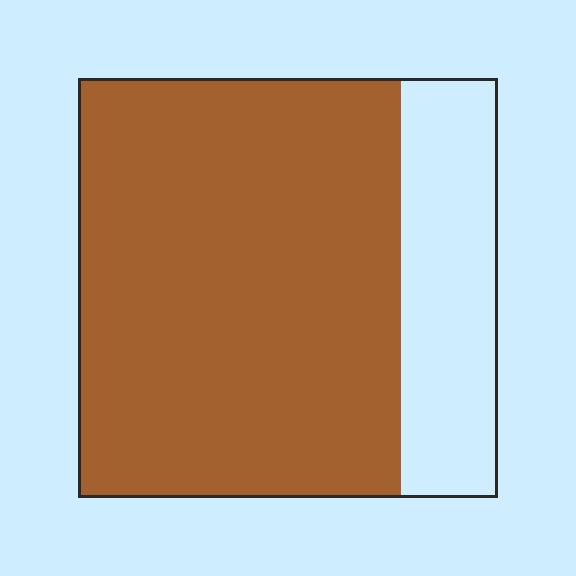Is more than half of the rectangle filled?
Yes.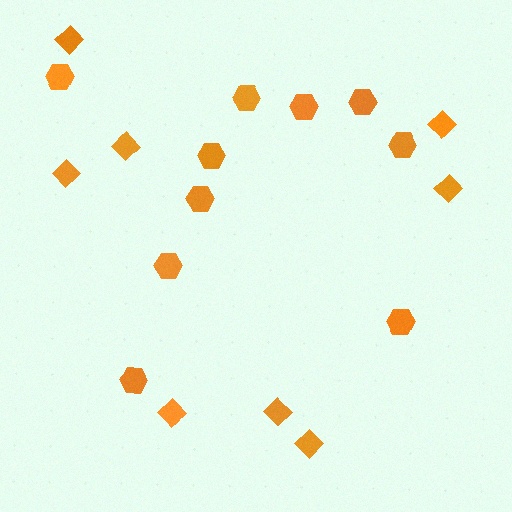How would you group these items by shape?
There are 2 groups: one group of hexagons (10) and one group of diamonds (8).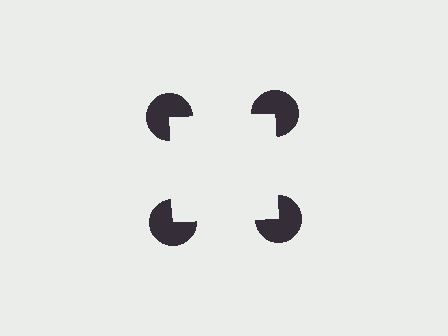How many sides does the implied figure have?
4 sides.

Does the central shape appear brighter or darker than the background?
It typically appears slightly brighter than the background, even though no actual brightness change is drawn.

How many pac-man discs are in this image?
There are 4 — one at each vertex of the illusory square.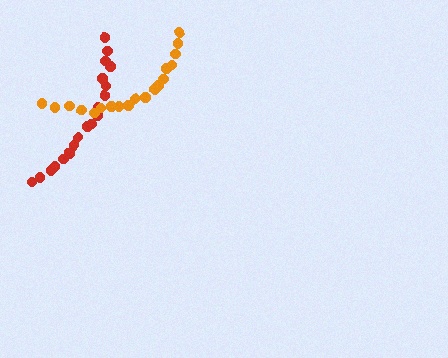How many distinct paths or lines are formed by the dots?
There are 2 distinct paths.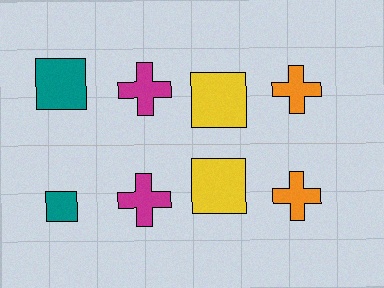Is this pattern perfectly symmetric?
No, the pattern is not perfectly symmetric. The teal square on the bottom side has a different size than its mirror counterpart.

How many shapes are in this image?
There are 8 shapes in this image.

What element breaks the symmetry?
The teal square on the bottom side has a different size than its mirror counterpart.